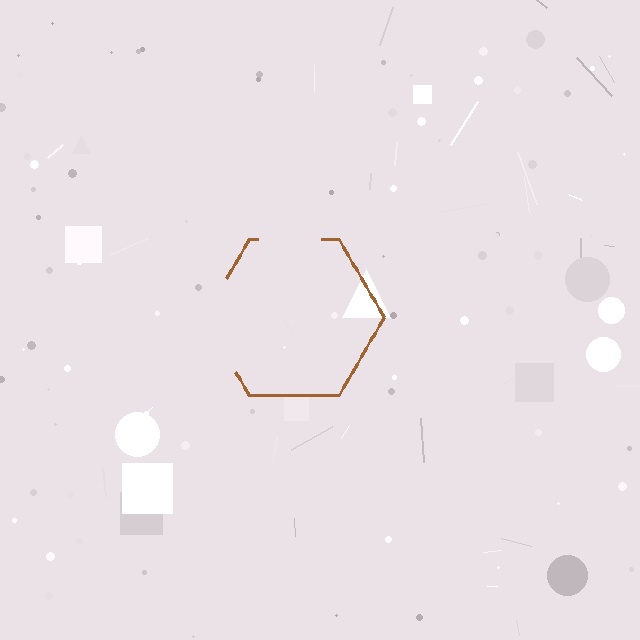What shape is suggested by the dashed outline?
The dashed outline suggests a hexagon.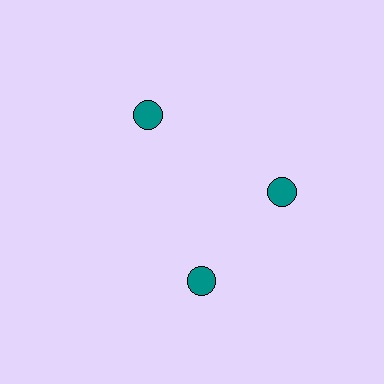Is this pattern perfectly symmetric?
No. The 3 teal circles are arranged in a ring, but one element near the 7 o'clock position is rotated out of alignment along the ring, breaking the 3-fold rotational symmetry.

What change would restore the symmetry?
The symmetry would be restored by rotating it back into even spacing with its neighbors so that all 3 circles sit at equal angles and equal distance from the center.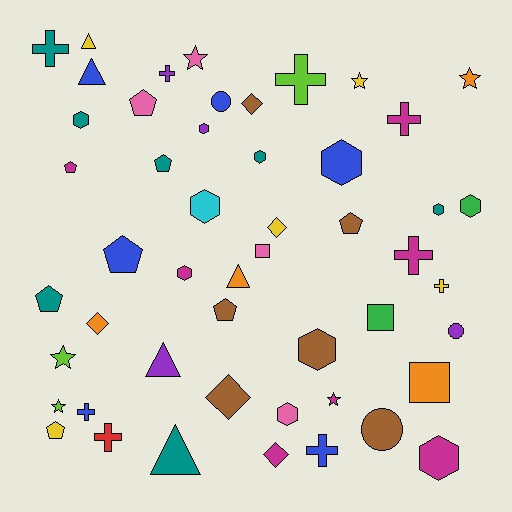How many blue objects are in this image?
There are 6 blue objects.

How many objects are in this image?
There are 50 objects.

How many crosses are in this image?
There are 9 crosses.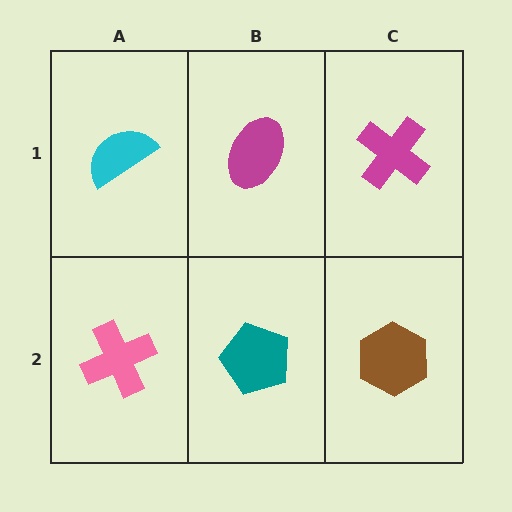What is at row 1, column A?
A cyan semicircle.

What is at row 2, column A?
A pink cross.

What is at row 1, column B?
A magenta ellipse.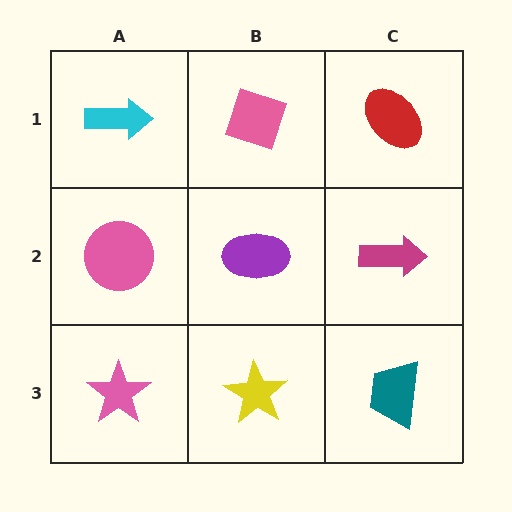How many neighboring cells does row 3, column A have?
2.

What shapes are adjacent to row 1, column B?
A purple ellipse (row 2, column B), a cyan arrow (row 1, column A), a red ellipse (row 1, column C).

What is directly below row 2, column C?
A teal trapezoid.